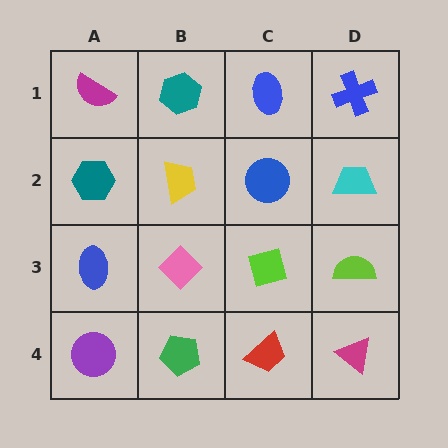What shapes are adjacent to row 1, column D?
A cyan trapezoid (row 2, column D), a blue ellipse (row 1, column C).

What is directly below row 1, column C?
A blue circle.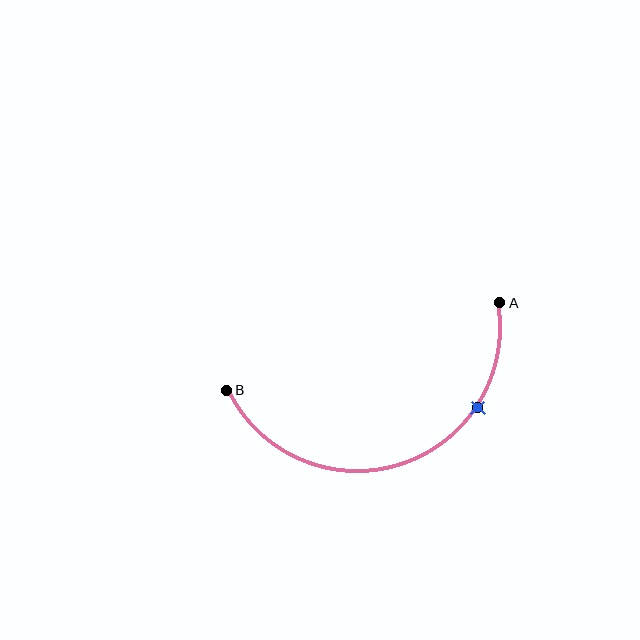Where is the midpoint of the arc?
The arc midpoint is the point on the curve farthest from the straight line joining A and B. It sits below that line.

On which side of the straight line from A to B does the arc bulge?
The arc bulges below the straight line connecting A and B.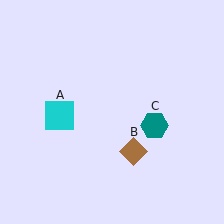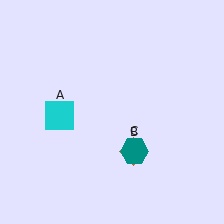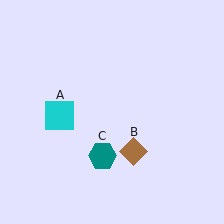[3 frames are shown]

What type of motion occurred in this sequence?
The teal hexagon (object C) rotated clockwise around the center of the scene.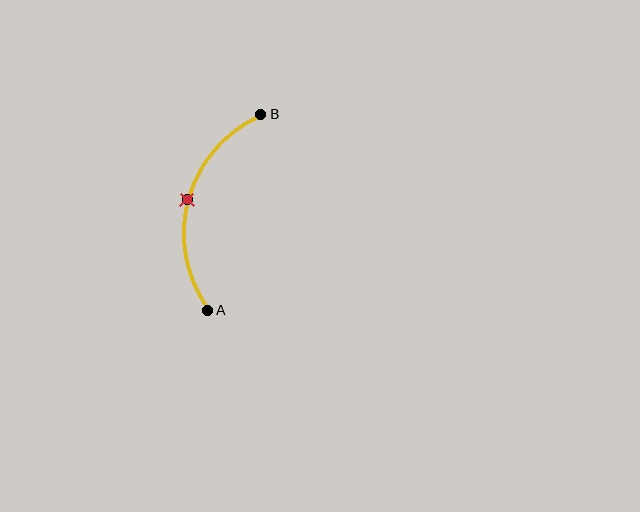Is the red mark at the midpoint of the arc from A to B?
Yes. The red mark lies on the arc at equal arc-length from both A and B — it is the arc midpoint.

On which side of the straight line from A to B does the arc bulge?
The arc bulges to the left of the straight line connecting A and B.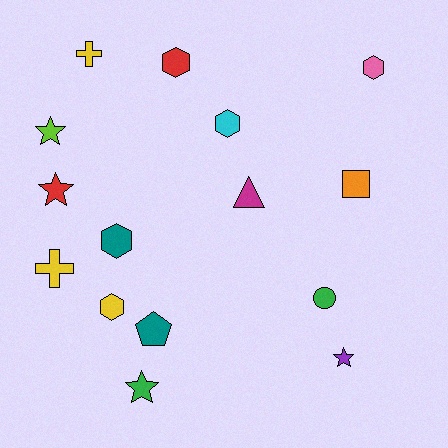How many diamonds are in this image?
There are no diamonds.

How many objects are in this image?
There are 15 objects.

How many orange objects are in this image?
There is 1 orange object.